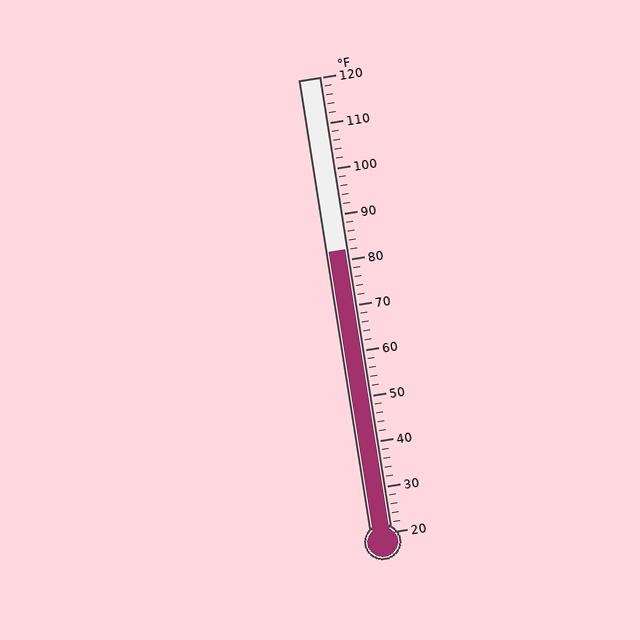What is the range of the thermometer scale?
The thermometer scale ranges from 20°F to 120°F.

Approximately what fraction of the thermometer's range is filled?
The thermometer is filled to approximately 60% of its range.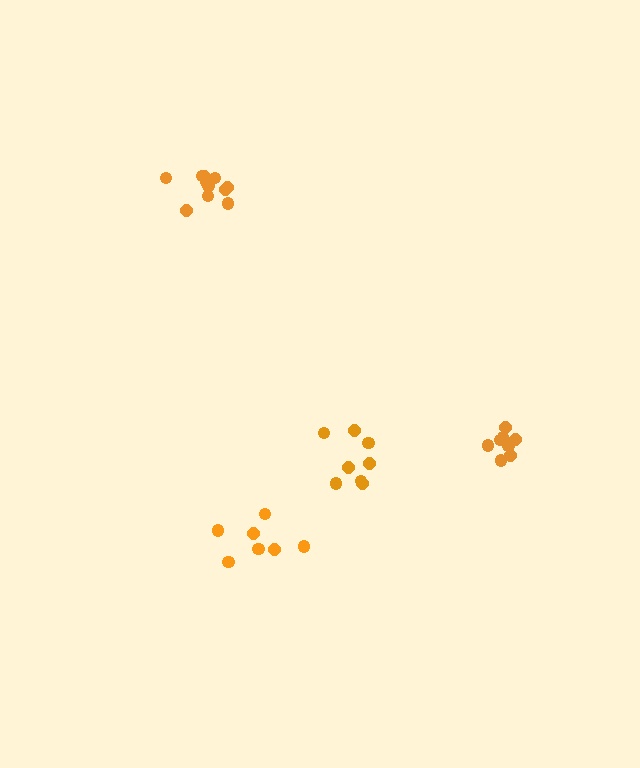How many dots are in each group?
Group 1: 7 dots, Group 2: 8 dots, Group 3: 8 dots, Group 4: 11 dots (34 total).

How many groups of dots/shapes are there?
There are 4 groups.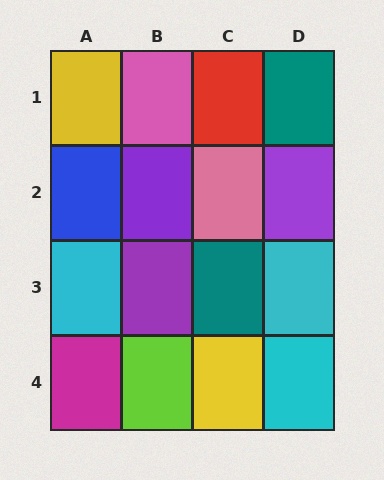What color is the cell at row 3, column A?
Cyan.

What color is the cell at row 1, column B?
Pink.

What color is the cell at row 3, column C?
Teal.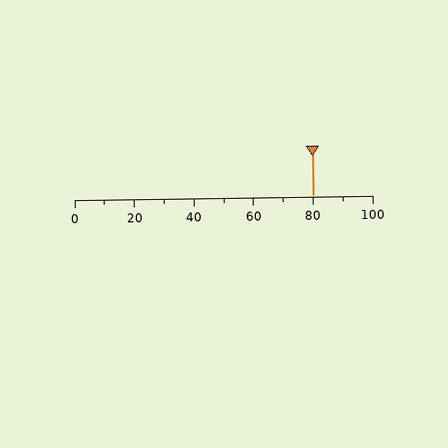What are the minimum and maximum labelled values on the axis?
The axis runs from 0 to 100.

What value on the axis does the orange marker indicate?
The marker indicates approximately 80.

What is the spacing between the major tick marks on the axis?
The major ticks are spaced 20 apart.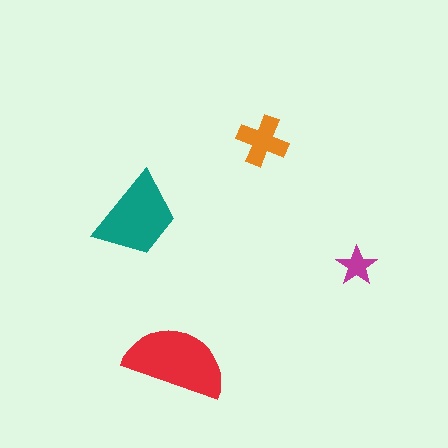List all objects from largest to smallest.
The red semicircle, the teal trapezoid, the orange cross, the magenta star.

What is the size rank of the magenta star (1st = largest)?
4th.